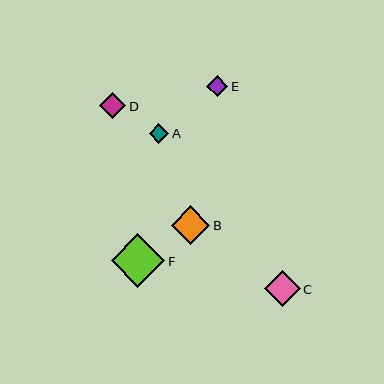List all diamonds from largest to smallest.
From largest to smallest: F, B, C, D, E, A.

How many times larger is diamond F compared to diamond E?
Diamond F is approximately 2.5 times the size of diamond E.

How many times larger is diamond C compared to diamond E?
Diamond C is approximately 1.7 times the size of diamond E.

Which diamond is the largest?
Diamond F is the largest with a size of approximately 54 pixels.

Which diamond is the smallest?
Diamond A is the smallest with a size of approximately 19 pixels.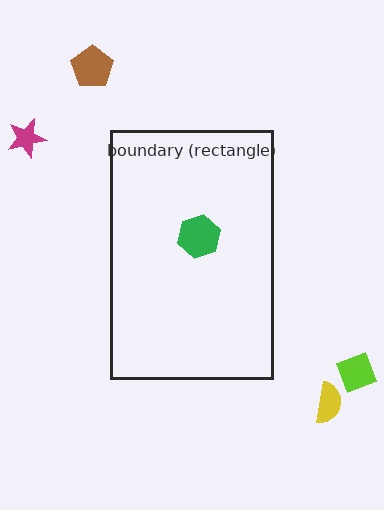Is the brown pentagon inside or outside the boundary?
Outside.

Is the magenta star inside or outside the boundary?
Outside.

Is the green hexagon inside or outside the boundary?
Inside.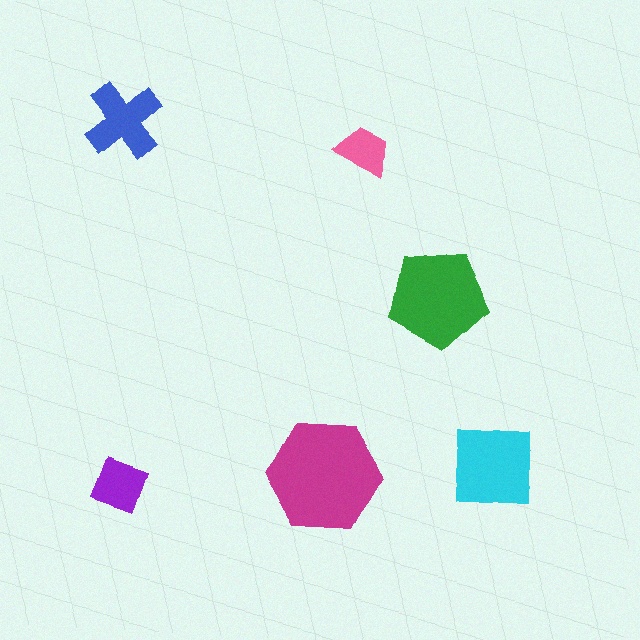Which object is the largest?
The magenta hexagon.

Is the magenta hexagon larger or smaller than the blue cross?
Larger.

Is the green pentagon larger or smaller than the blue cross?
Larger.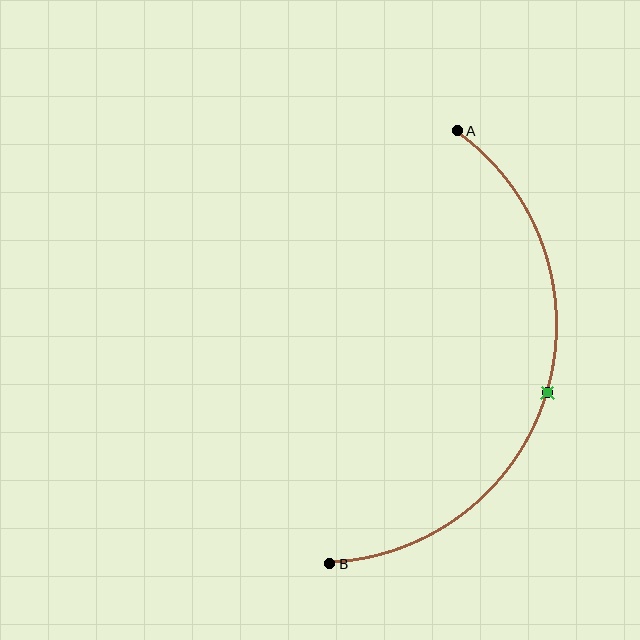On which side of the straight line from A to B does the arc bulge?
The arc bulges to the right of the straight line connecting A and B.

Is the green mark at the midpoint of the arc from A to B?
Yes. The green mark lies on the arc at equal arc-length from both A and B — it is the arc midpoint.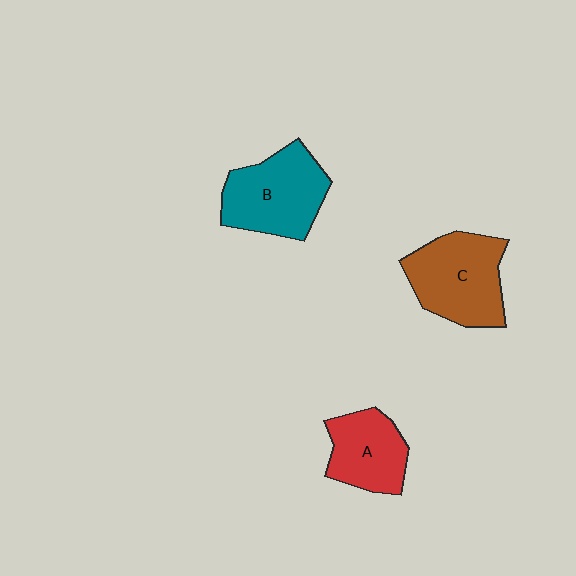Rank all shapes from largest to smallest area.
From largest to smallest: C (brown), B (teal), A (red).